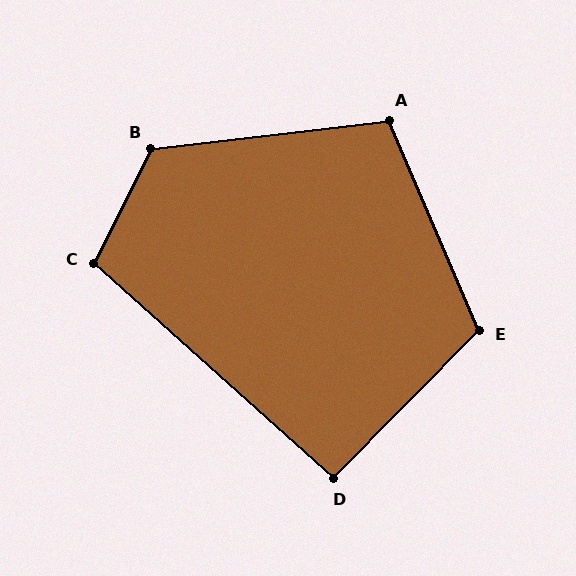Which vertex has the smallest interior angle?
D, at approximately 93 degrees.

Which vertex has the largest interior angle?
B, at approximately 123 degrees.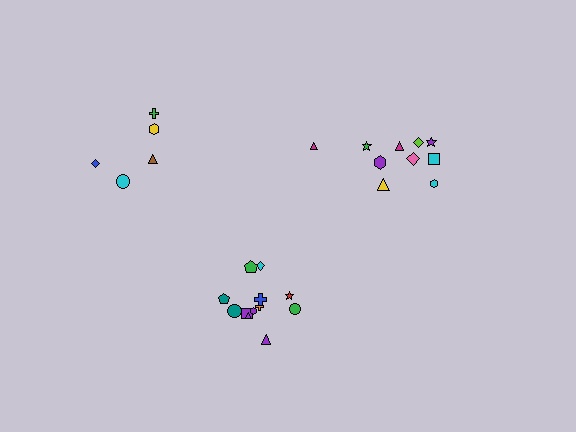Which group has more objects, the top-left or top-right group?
The top-right group.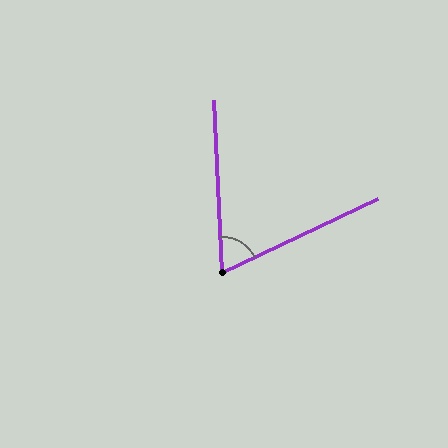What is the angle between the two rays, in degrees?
Approximately 67 degrees.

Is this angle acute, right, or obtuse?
It is acute.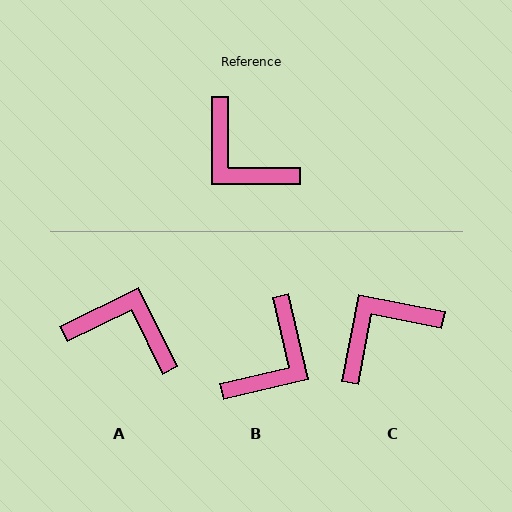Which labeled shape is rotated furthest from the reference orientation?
A, about 154 degrees away.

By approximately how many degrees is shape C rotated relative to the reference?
Approximately 101 degrees clockwise.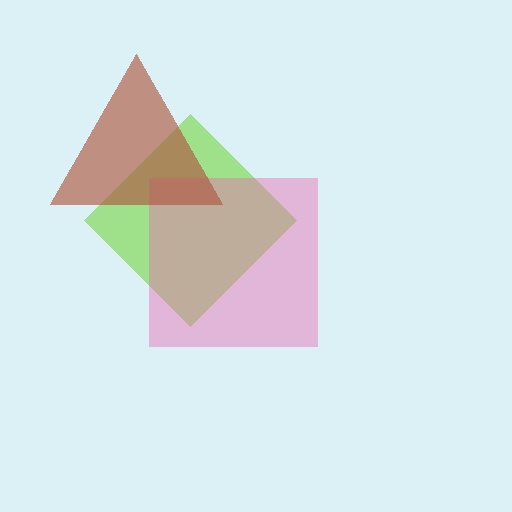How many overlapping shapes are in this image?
There are 3 overlapping shapes in the image.